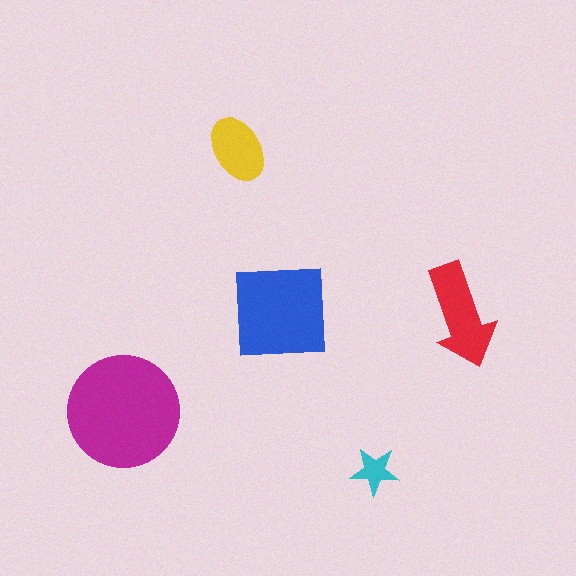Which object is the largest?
The magenta circle.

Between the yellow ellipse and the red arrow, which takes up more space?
The red arrow.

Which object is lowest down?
The cyan star is bottommost.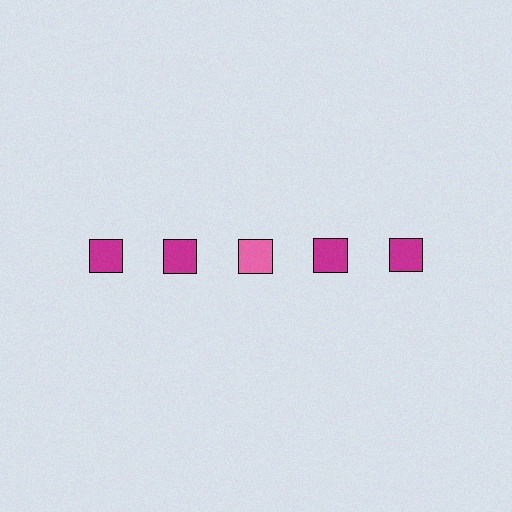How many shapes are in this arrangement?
There are 5 shapes arranged in a grid pattern.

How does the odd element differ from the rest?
It has a different color: pink instead of magenta.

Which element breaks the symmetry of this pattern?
The pink square in the top row, center column breaks the symmetry. All other shapes are magenta squares.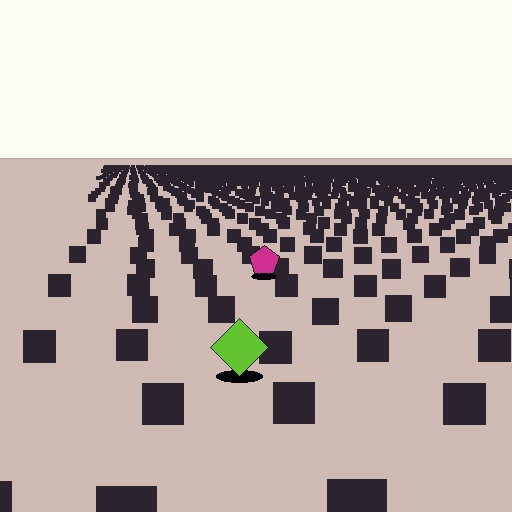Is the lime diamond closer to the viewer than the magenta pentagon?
Yes. The lime diamond is closer — you can tell from the texture gradient: the ground texture is coarser near it.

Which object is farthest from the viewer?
The magenta pentagon is farthest from the viewer. It appears smaller and the ground texture around it is denser.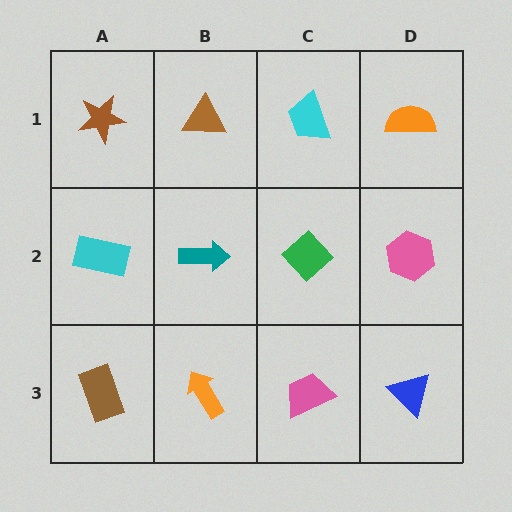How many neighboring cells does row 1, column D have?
2.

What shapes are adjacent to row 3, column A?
A cyan rectangle (row 2, column A), an orange arrow (row 3, column B).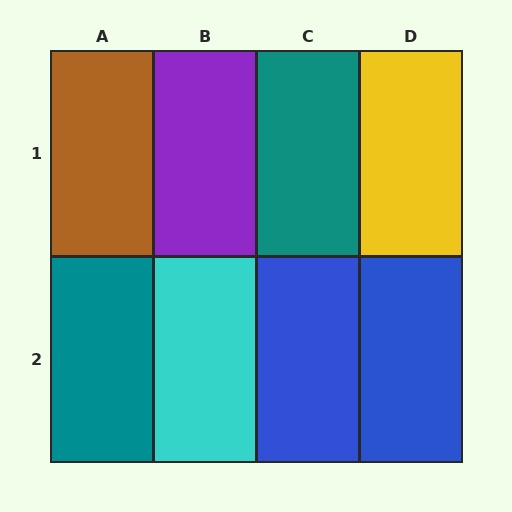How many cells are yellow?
1 cell is yellow.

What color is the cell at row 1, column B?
Purple.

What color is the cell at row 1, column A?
Brown.